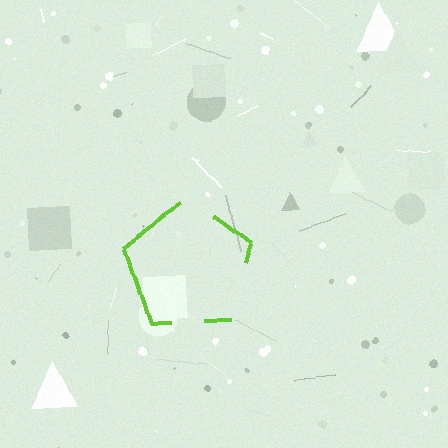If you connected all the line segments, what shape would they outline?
They would outline a pentagon.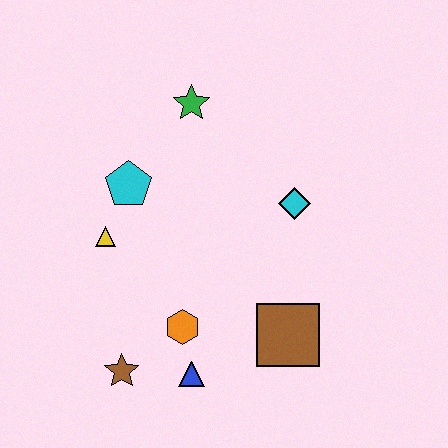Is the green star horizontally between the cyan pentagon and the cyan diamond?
Yes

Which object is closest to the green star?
The cyan pentagon is closest to the green star.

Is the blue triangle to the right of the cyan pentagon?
Yes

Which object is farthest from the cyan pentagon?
The brown square is farthest from the cyan pentagon.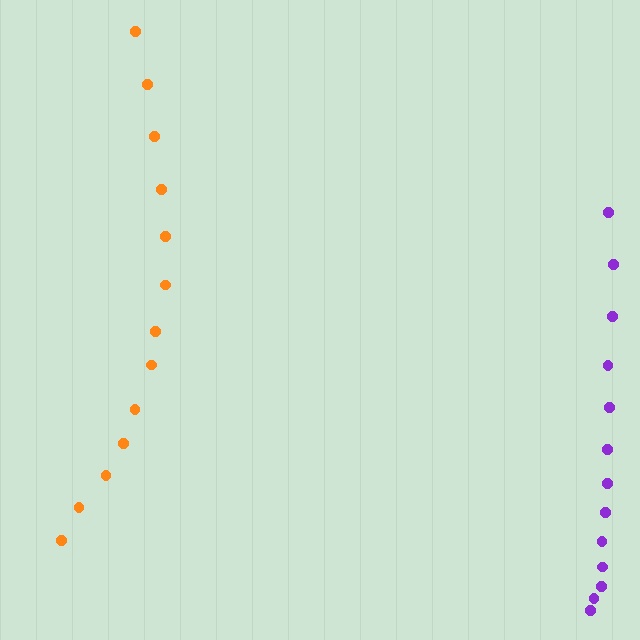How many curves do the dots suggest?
There are 2 distinct paths.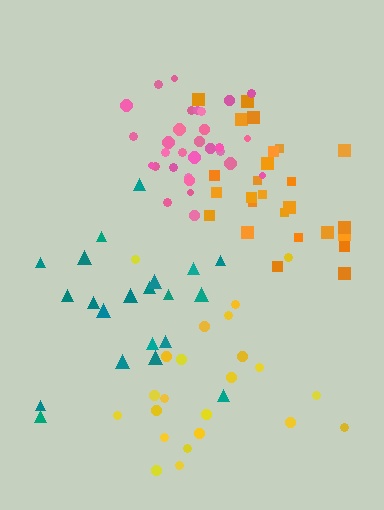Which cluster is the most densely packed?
Pink.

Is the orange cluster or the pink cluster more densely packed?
Pink.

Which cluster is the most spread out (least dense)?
Teal.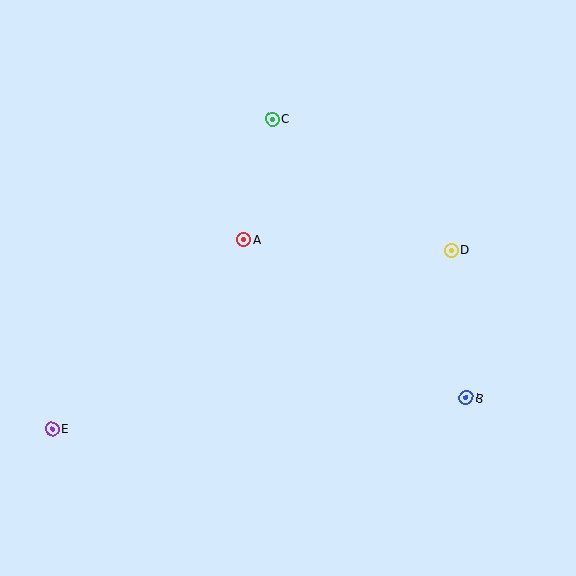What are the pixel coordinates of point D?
Point D is at (451, 250).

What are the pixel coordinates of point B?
Point B is at (466, 398).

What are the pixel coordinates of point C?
Point C is at (272, 119).